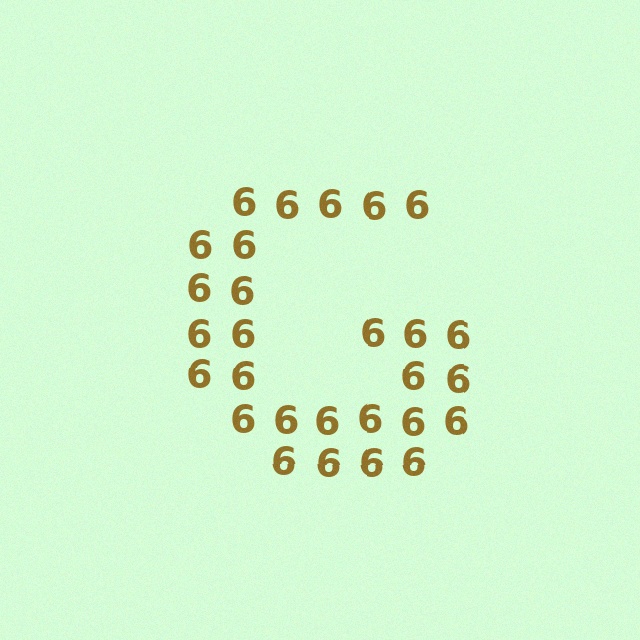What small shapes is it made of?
It is made of small digit 6's.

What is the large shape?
The large shape is the letter G.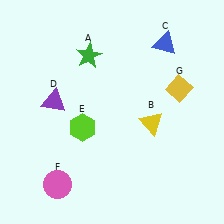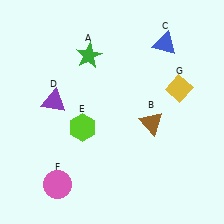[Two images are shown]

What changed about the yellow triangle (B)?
In Image 1, B is yellow. In Image 2, it changed to brown.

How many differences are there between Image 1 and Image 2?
There is 1 difference between the two images.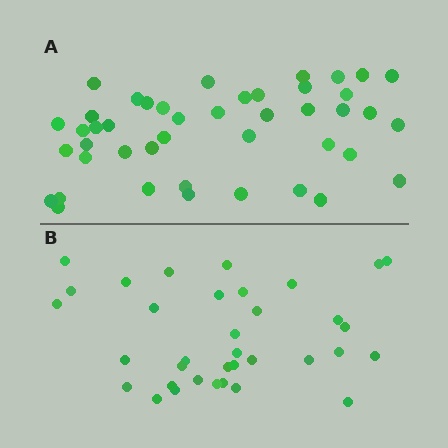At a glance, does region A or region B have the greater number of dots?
Region A (the top region) has more dots.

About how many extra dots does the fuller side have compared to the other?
Region A has roughly 8 or so more dots than region B.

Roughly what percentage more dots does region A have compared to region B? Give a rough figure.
About 25% more.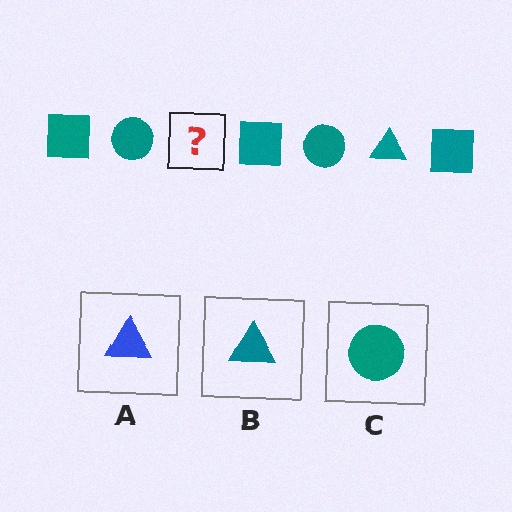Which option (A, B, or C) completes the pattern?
B.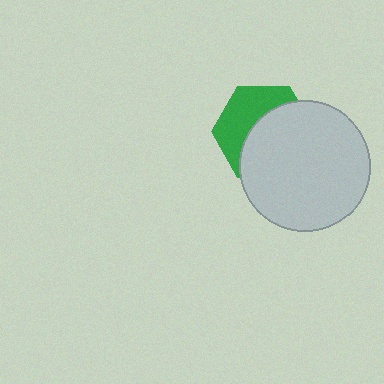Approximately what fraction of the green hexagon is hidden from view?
Roughly 57% of the green hexagon is hidden behind the light gray circle.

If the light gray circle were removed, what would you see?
You would see the complete green hexagon.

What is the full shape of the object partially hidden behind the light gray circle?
The partially hidden object is a green hexagon.